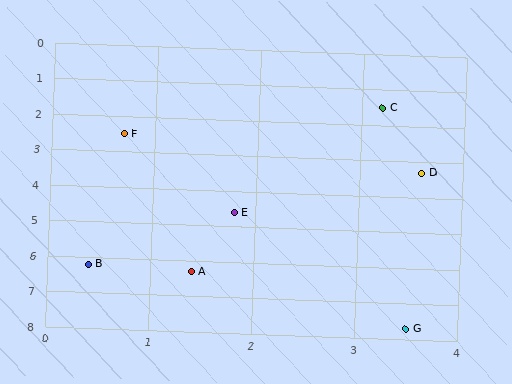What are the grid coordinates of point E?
Point E is at approximately (1.8, 4.6).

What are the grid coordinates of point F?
Point F is at approximately (0.7, 2.5).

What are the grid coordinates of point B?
Point B is at approximately (0.4, 6.2).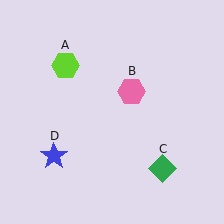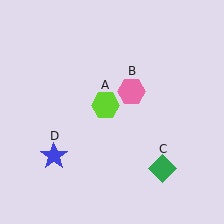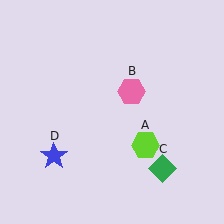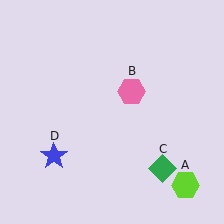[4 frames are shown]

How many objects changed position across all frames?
1 object changed position: lime hexagon (object A).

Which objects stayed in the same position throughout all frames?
Pink hexagon (object B) and green diamond (object C) and blue star (object D) remained stationary.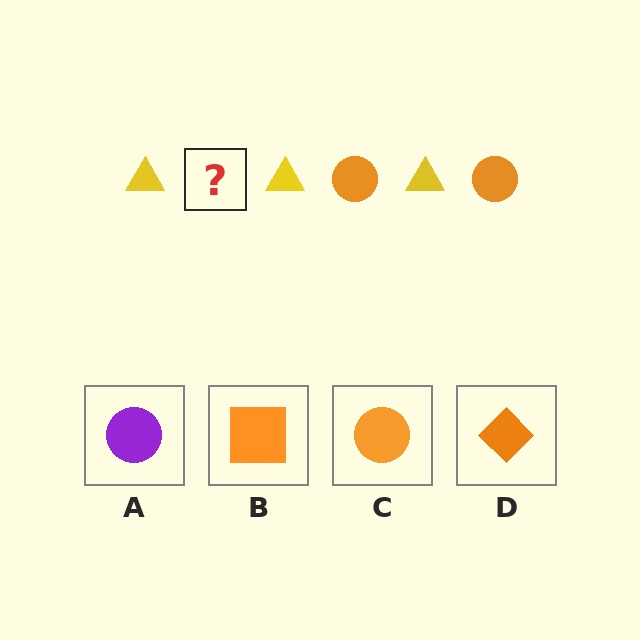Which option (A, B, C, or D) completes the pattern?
C.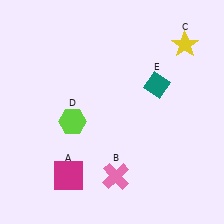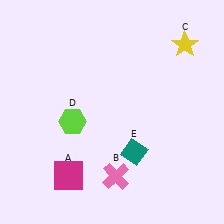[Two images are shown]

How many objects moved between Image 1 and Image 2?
1 object moved between the two images.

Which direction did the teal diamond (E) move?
The teal diamond (E) moved down.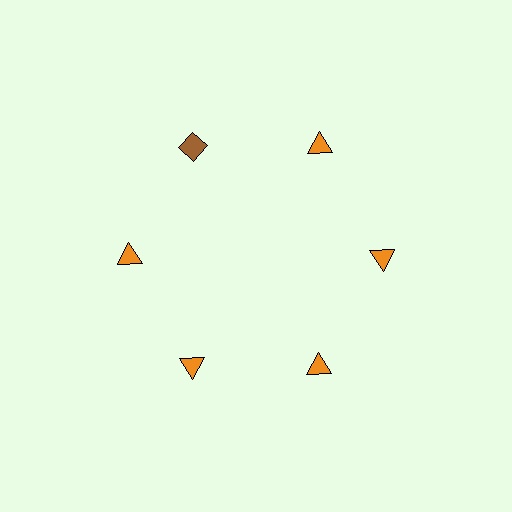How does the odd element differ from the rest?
It differs in both color (brown instead of orange) and shape (diamond instead of triangle).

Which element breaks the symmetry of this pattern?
The brown diamond at roughly the 11 o'clock position breaks the symmetry. All other shapes are orange triangles.